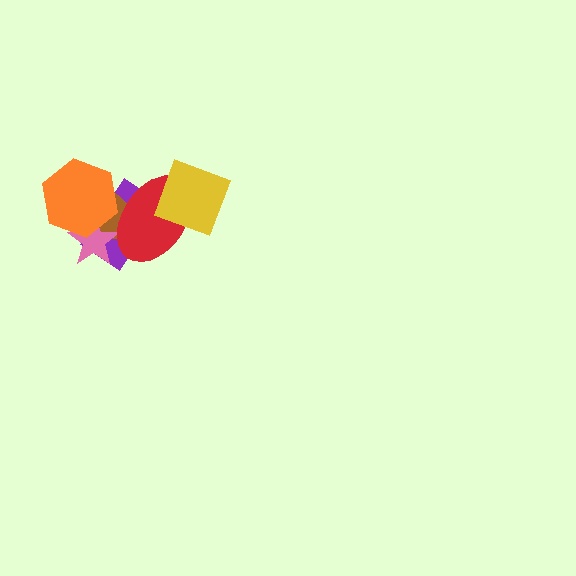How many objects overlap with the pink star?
4 objects overlap with the pink star.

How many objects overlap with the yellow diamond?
1 object overlaps with the yellow diamond.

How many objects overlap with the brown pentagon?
4 objects overlap with the brown pentagon.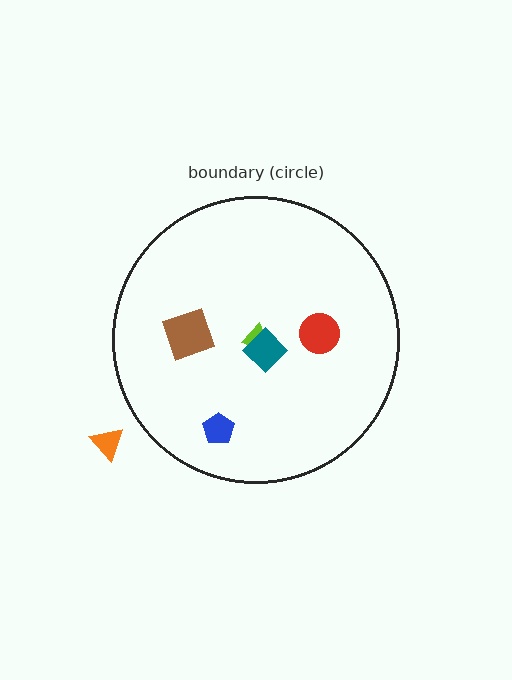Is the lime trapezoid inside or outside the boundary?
Inside.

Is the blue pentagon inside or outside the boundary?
Inside.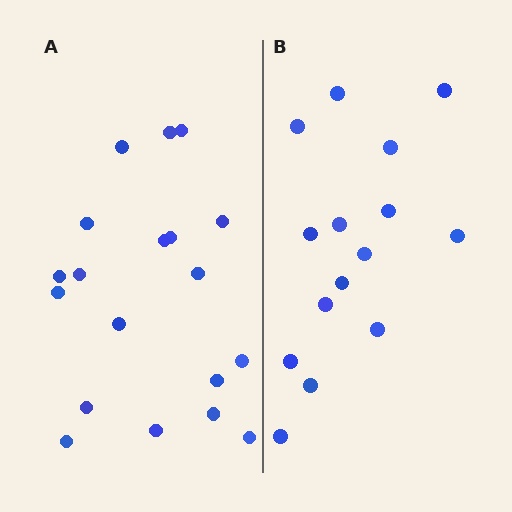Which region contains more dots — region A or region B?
Region A (the left region) has more dots.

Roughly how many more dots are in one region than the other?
Region A has about 4 more dots than region B.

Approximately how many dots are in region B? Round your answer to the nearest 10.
About 20 dots. (The exact count is 15, which rounds to 20.)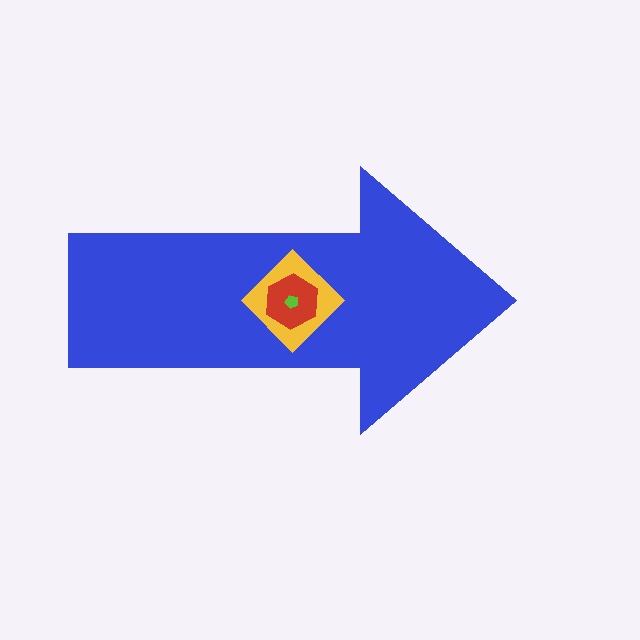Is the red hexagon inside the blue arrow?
Yes.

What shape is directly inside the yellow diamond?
The red hexagon.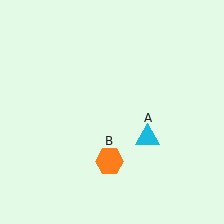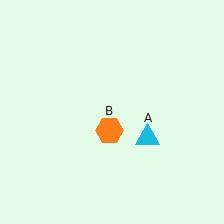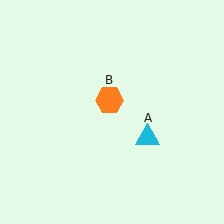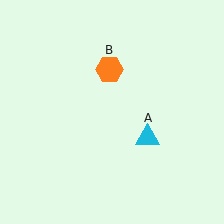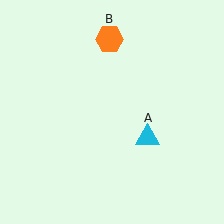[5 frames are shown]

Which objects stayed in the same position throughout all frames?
Cyan triangle (object A) remained stationary.